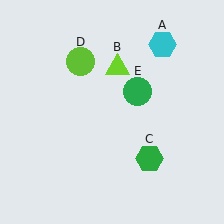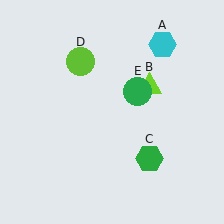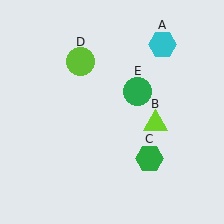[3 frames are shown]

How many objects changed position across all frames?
1 object changed position: lime triangle (object B).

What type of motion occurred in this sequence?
The lime triangle (object B) rotated clockwise around the center of the scene.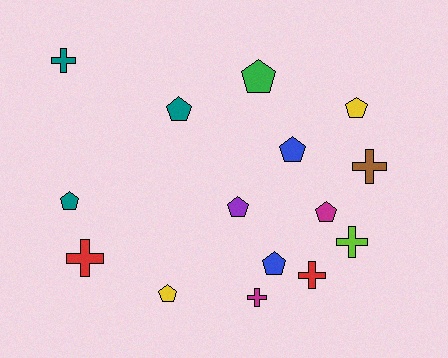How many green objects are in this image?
There is 1 green object.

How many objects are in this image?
There are 15 objects.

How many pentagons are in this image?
There are 9 pentagons.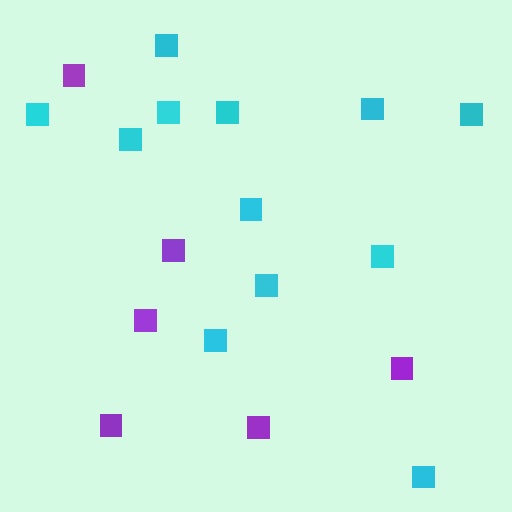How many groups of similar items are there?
There are 2 groups: one group of cyan squares (12) and one group of purple squares (6).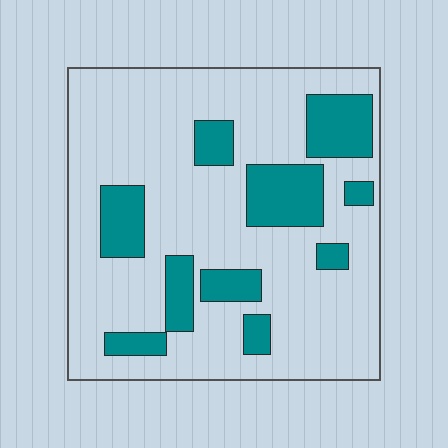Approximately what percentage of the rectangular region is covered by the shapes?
Approximately 25%.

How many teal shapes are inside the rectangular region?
10.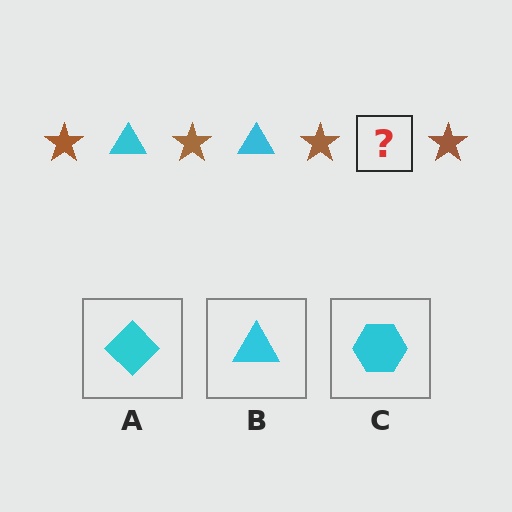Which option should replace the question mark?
Option B.